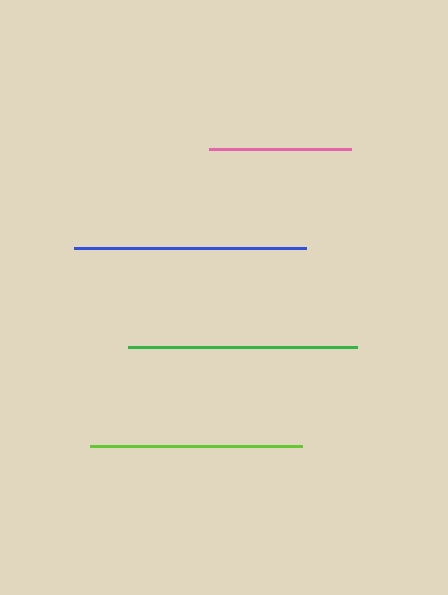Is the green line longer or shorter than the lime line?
The green line is longer than the lime line.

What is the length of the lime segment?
The lime segment is approximately 212 pixels long.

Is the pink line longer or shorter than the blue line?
The blue line is longer than the pink line.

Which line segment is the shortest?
The pink line is the shortest at approximately 142 pixels.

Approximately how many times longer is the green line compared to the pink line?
The green line is approximately 1.6 times the length of the pink line.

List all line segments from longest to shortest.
From longest to shortest: blue, green, lime, pink.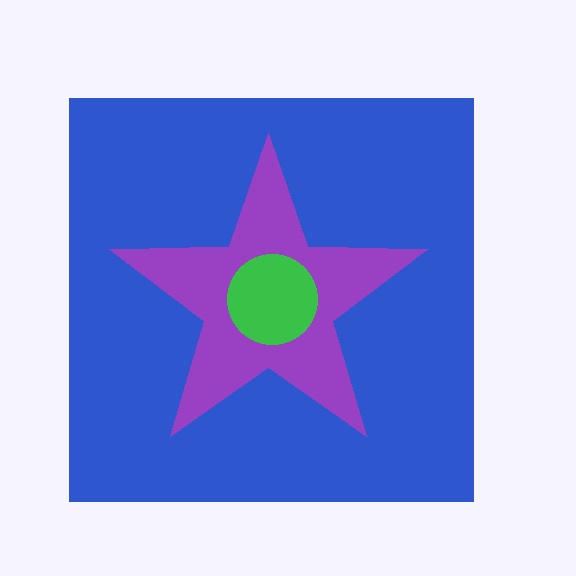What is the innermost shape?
The green circle.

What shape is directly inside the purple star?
The green circle.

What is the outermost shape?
The blue square.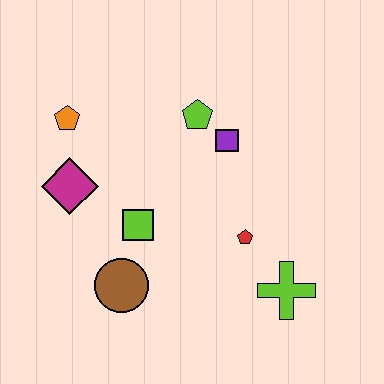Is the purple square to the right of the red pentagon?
No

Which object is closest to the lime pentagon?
The purple square is closest to the lime pentagon.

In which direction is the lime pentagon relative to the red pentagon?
The lime pentagon is above the red pentagon.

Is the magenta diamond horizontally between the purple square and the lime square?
No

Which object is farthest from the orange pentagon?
The lime cross is farthest from the orange pentagon.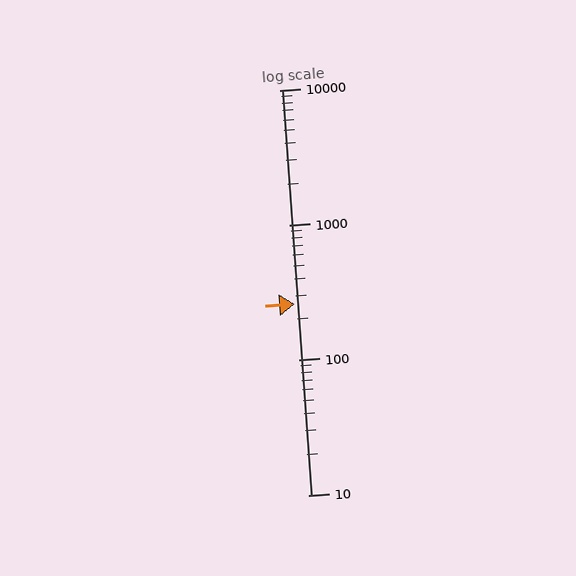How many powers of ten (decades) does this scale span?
The scale spans 3 decades, from 10 to 10000.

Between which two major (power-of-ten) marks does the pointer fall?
The pointer is between 100 and 1000.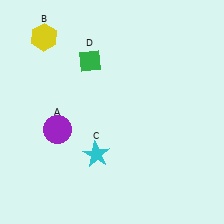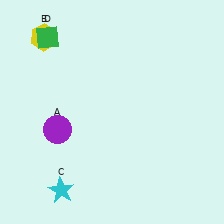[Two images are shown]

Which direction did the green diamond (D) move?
The green diamond (D) moved left.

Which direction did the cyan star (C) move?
The cyan star (C) moved down.